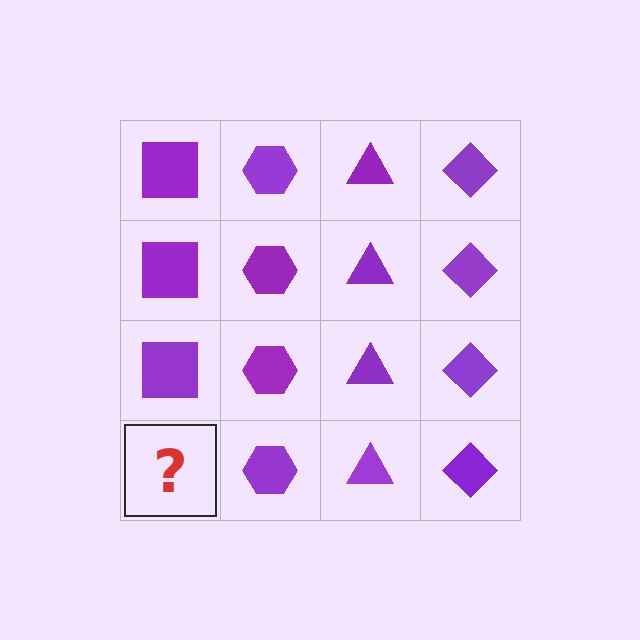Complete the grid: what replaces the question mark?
The question mark should be replaced with a purple square.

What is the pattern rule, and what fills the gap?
The rule is that each column has a consistent shape. The gap should be filled with a purple square.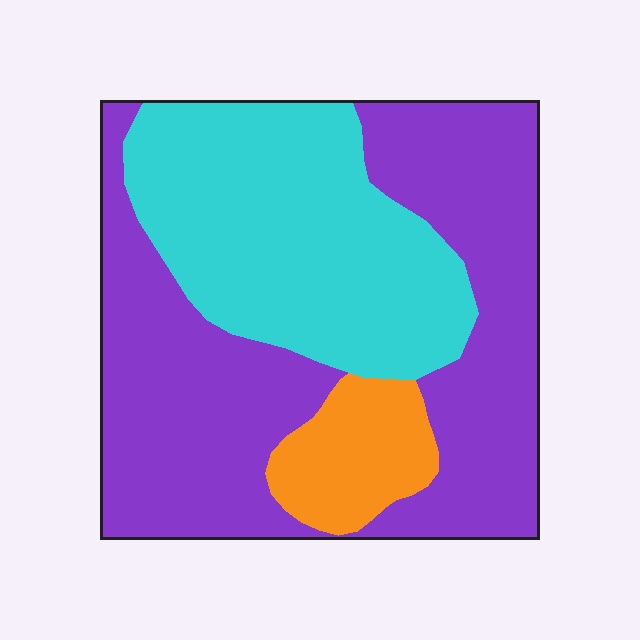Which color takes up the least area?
Orange, at roughly 10%.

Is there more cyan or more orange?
Cyan.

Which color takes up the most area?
Purple, at roughly 55%.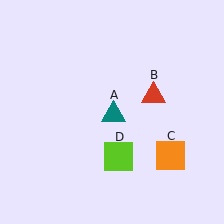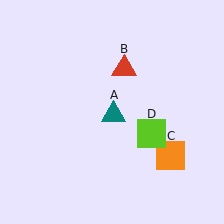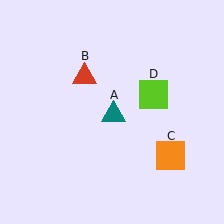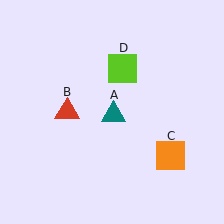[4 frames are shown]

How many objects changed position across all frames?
2 objects changed position: red triangle (object B), lime square (object D).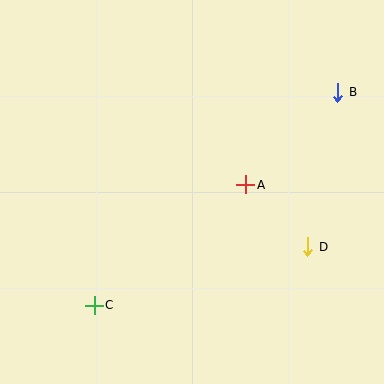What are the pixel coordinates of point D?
Point D is at (308, 247).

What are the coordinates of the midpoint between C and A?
The midpoint between C and A is at (170, 245).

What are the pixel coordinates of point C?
Point C is at (94, 305).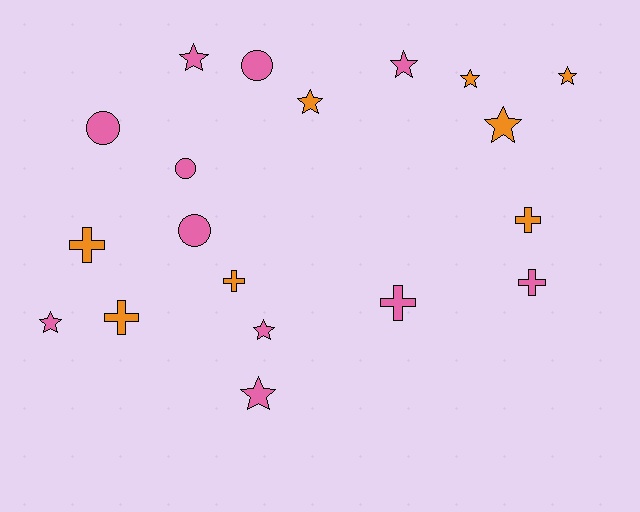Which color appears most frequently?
Pink, with 11 objects.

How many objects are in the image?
There are 19 objects.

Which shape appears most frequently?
Star, with 9 objects.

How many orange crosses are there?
There are 4 orange crosses.